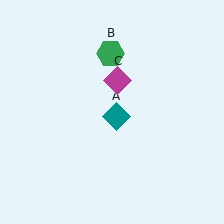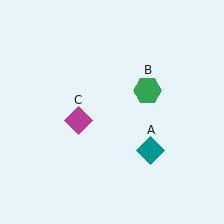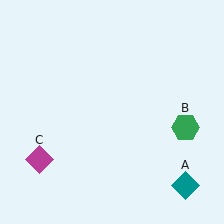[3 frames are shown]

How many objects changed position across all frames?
3 objects changed position: teal diamond (object A), green hexagon (object B), magenta diamond (object C).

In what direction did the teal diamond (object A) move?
The teal diamond (object A) moved down and to the right.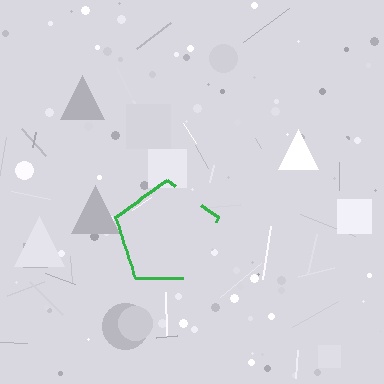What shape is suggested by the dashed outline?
The dashed outline suggests a pentagon.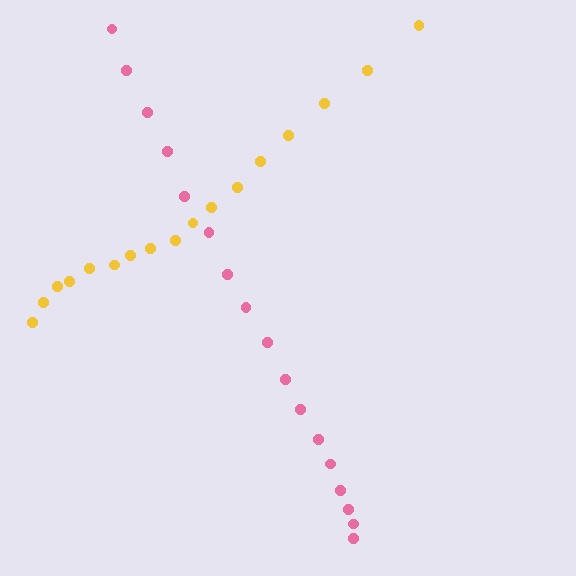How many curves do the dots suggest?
There are 2 distinct paths.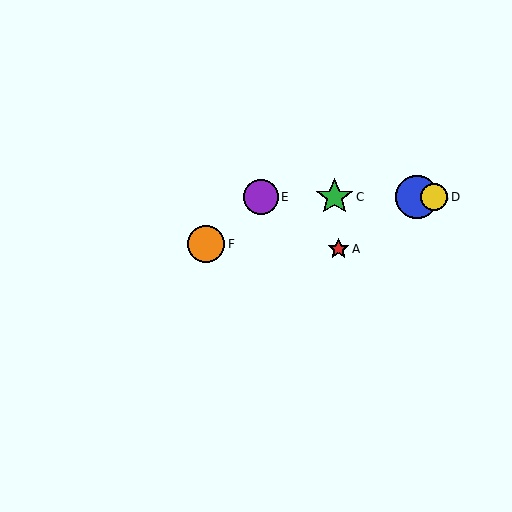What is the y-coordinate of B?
Object B is at y≈197.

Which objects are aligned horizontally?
Objects B, C, D, E are aligned horizontally.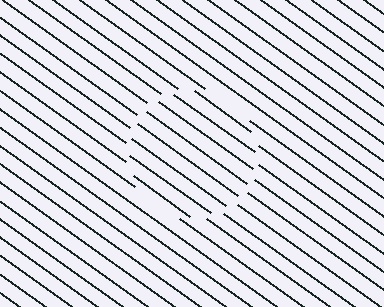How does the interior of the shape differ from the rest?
The interior of the shape contains the same grating, shifted by half a period — the contour is defined by the phase discontinuity where line-ends from the inner and outer gratings abut.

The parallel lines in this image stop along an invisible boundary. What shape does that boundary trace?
An illusory circle. The interior of the shape contains the same grating, shifted by half a period — the contour is defined by the phase discontinuity where line-ends from the inner and outer gratings abut.